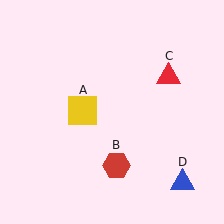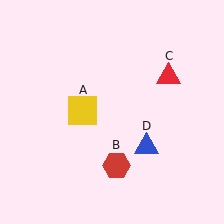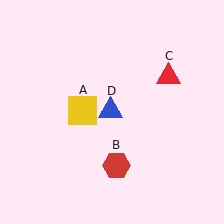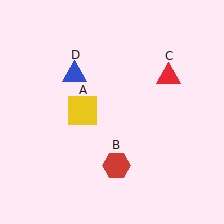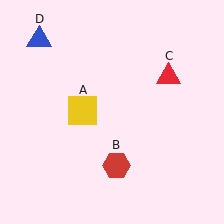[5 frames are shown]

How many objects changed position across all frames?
1 object changed position: blue triangle (object D).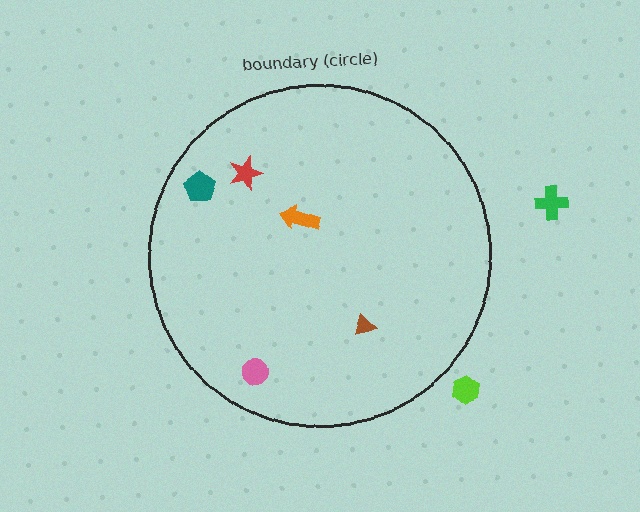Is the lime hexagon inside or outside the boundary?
Outside.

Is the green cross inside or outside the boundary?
Outside.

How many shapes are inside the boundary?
5 inside, 2 outside.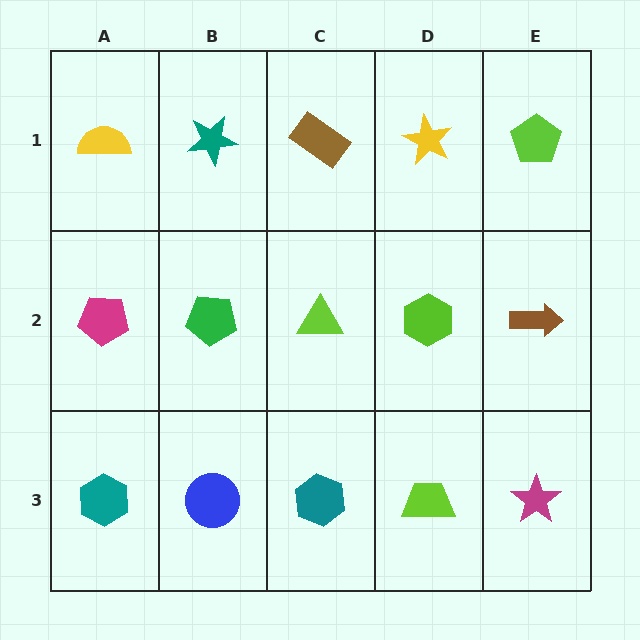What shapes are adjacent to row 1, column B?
A green pentagon (row 2, column B), a yellow semicircle (row 1, column A), a brown rectangle (row 1, column C).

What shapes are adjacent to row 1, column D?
A lime hexagon (row 2, column D), a brown rectangle (row 1, column C), a lime pentagon (row 1, column E).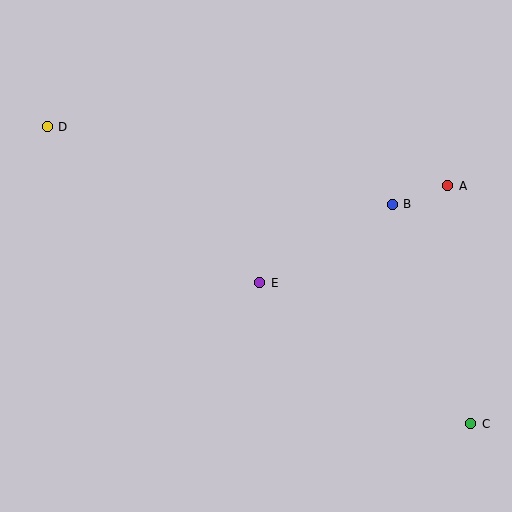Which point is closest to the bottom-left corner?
Point E is closest to the bottom-left corner.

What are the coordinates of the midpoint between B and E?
The midpoint between B and E is at (326, 244).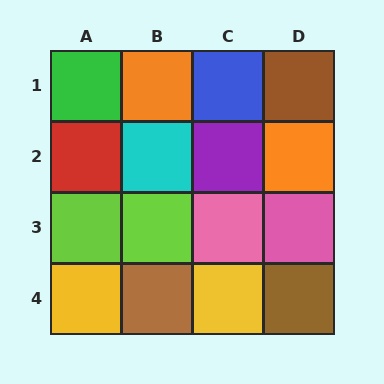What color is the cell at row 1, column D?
Brown.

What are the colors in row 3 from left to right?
Lime, lime, pink, pink.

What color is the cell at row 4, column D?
Brown.